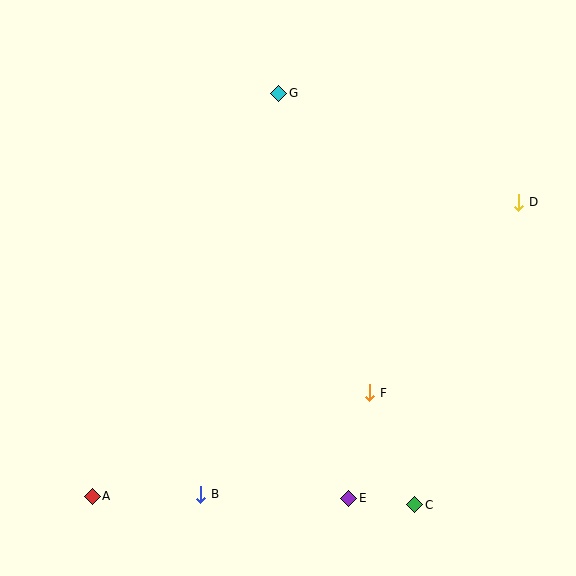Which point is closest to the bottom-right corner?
Point C is closest to the bottom-right corner.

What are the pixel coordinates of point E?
Point E is at (349, 498).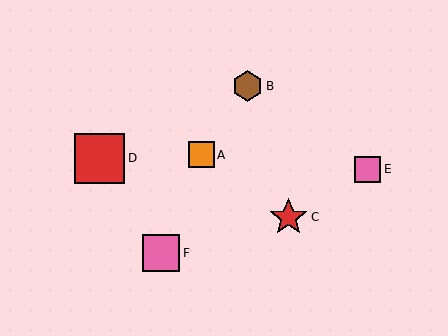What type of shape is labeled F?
Shape F is a pink square.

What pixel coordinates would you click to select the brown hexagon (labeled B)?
Click at (248, 86) to select the brown hexagon B.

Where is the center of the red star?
The center of the red star is at (289, 217).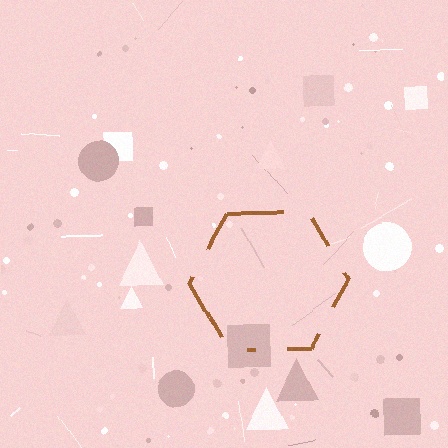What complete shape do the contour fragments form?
The contour fragments form a hexagon.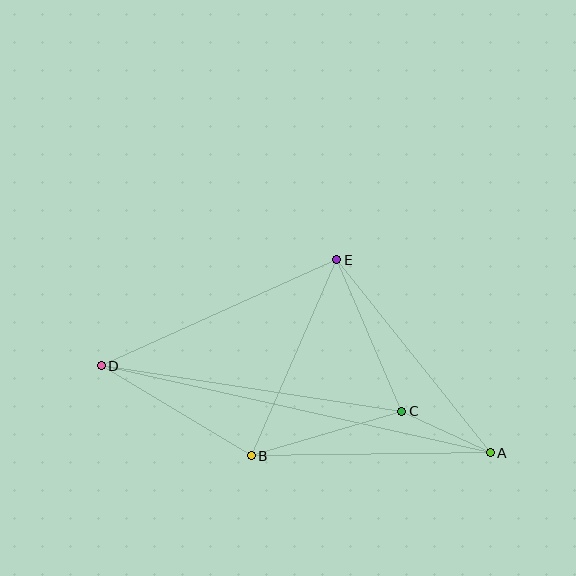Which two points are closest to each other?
Points A and C are closest to each other.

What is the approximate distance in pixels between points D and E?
The distance between D and E is approximately 258 pixels.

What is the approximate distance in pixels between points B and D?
The distance between B and D is approximately 175 pixels.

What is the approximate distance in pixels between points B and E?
The distance between B and E is approximately 214 pixels.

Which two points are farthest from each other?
Points A and D are farthest from each other.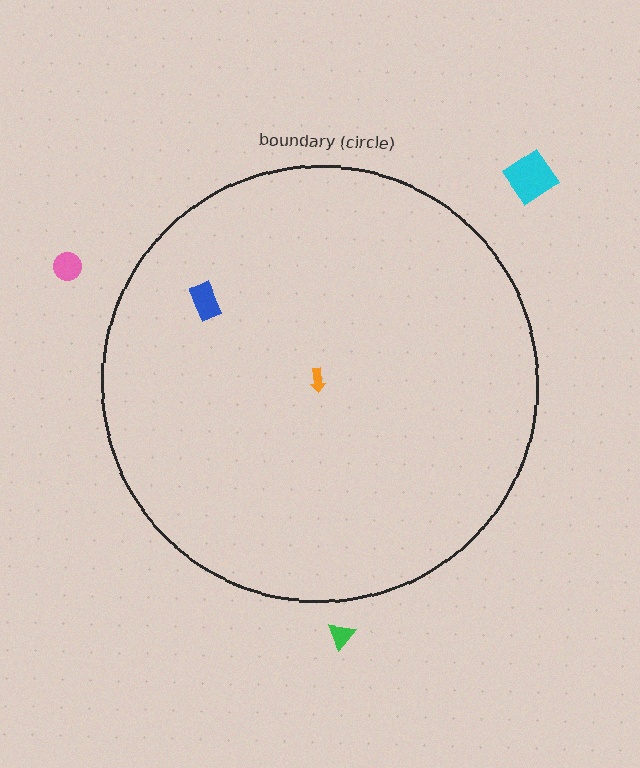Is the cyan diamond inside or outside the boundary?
Outside.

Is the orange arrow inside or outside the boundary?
Inside.